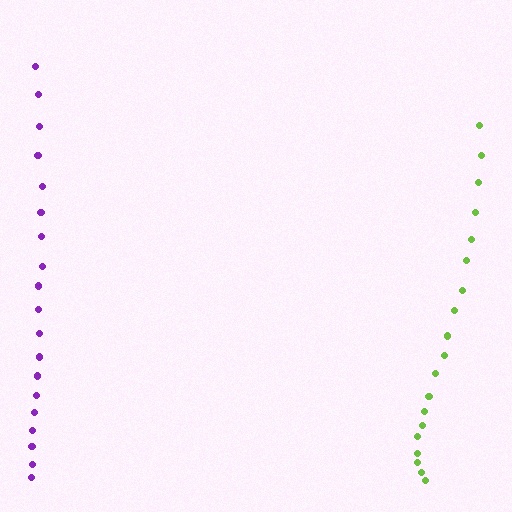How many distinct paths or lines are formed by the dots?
There are 2 distinct paths.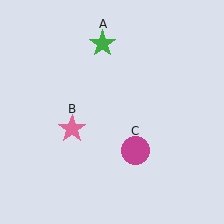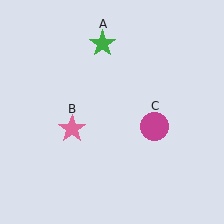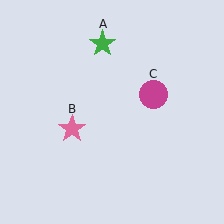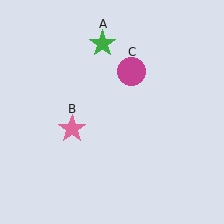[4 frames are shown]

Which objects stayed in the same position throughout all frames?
Green star (object A) and pink star (object B) remained stationary.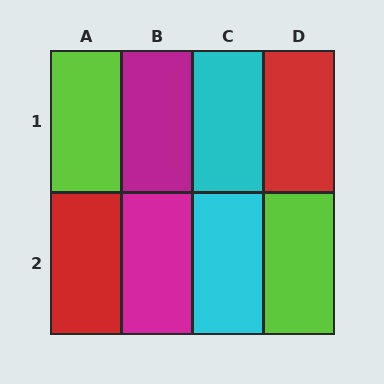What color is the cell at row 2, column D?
Lime.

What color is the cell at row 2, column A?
Red.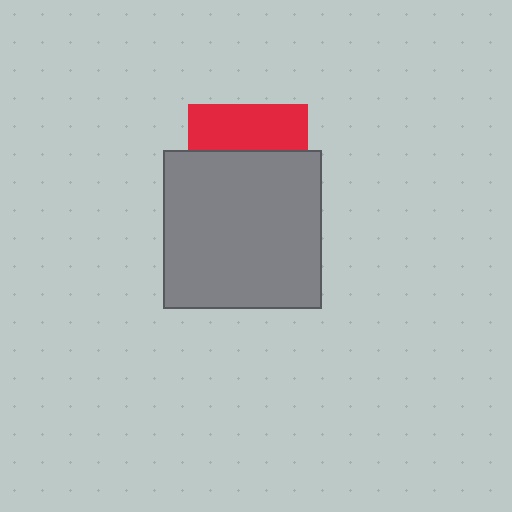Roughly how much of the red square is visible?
A small part of it is visible (roughly 38%).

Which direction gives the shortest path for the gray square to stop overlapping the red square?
Moving down gives the shortest separation.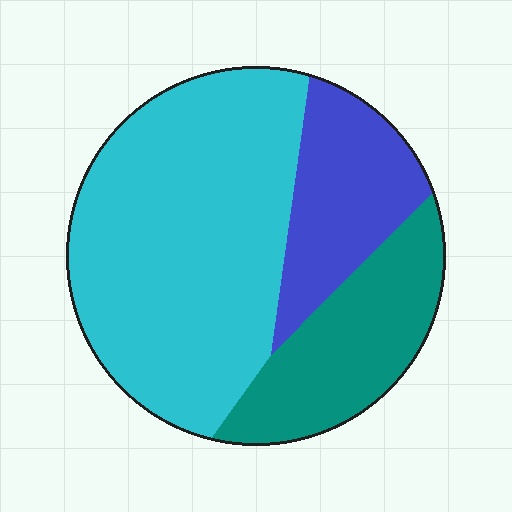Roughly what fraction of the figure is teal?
Teal covers about 25% of the figure.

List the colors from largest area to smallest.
From largest to smallest: cyan, teal, blue.